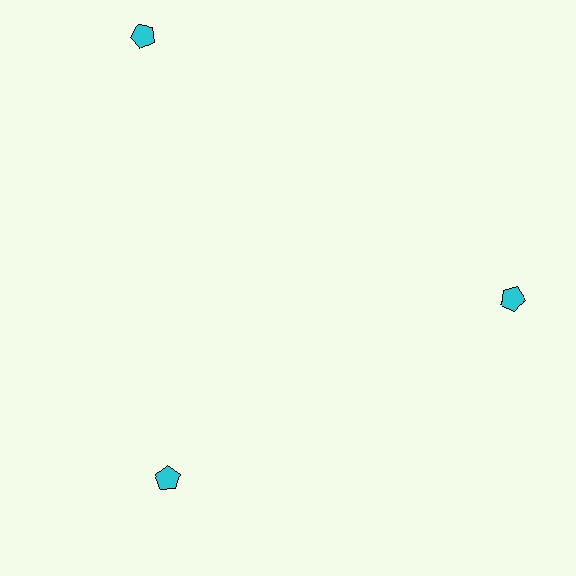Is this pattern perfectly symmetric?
No. The 3 cyan pentagons are arranged in a ring, but one element near the 11 o'clock position is pushed outward from the center, breaking the 3-fold rotational symmetry.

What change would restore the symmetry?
The symmetry would be restored by moving it inward, back onto the ring so that all 3 pentagons sit at equal angles and equal distance from the center.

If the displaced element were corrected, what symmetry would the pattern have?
It would have 3-fold rotational symmetry — the pattern would map onto itself every 120 degrees.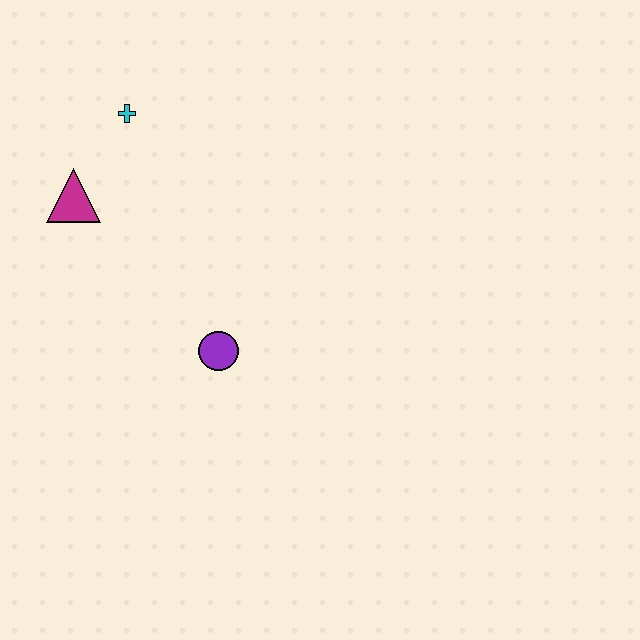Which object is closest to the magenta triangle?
The cyan cross is closest to the magenta triangle.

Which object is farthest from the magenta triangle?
The purple circle is farthest from the magenta triangle.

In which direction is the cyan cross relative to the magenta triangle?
The cyan cross is above the magenta triangle.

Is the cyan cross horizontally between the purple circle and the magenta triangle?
Yes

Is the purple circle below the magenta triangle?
Yes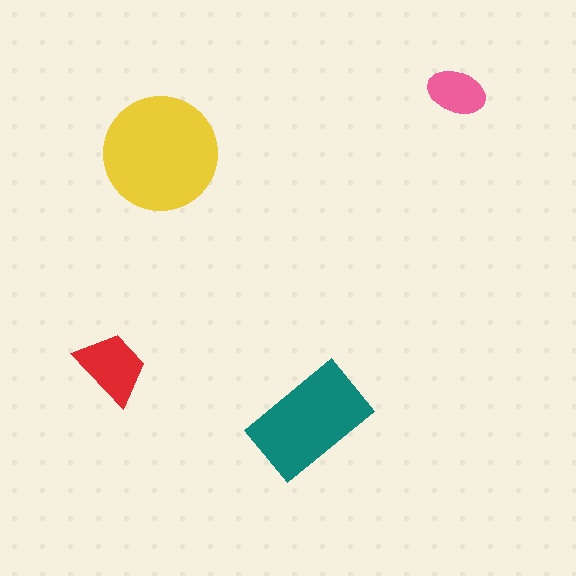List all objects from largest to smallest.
The yellow circle, the teal rectangle, the red trapezoid, the pink ellipse.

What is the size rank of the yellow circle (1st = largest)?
1st.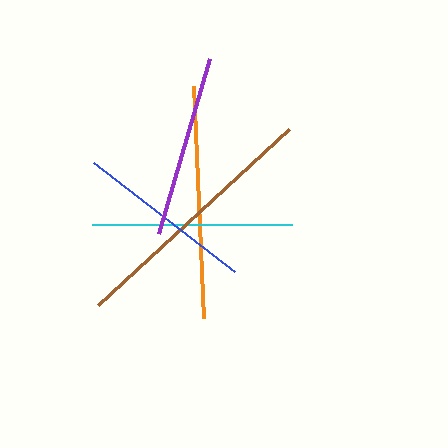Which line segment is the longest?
The brown line is the longest at approximately 260 pixels.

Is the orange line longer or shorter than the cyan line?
The orange line is longer than the cyan line.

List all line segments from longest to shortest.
From longest to shortest: brown, orange, cyan, purple, blue.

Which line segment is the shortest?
The blue line is the shortest at approximately 178 pixels.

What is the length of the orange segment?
The orange segment is approximately 232 pixels long.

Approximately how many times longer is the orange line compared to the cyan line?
The orange line is approximately 1.2 times the length of the cyan line.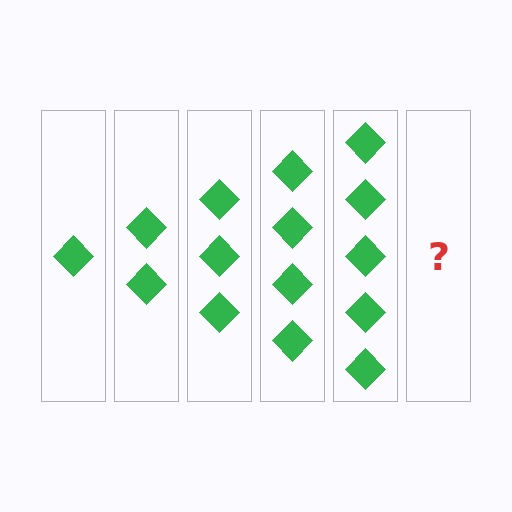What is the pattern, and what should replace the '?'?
The pattern is that each step adds one more diamond. The '?' should be 6 diamonds.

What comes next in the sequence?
The next element should be 6 diamonds.